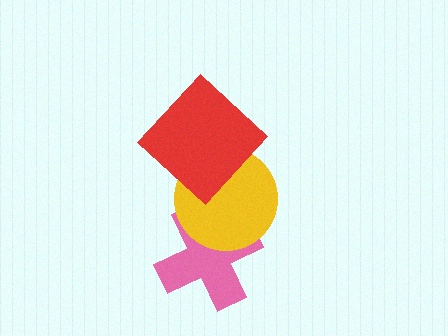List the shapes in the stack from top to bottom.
From top to bottom: the red diamond, the yellow circle, the pink cross.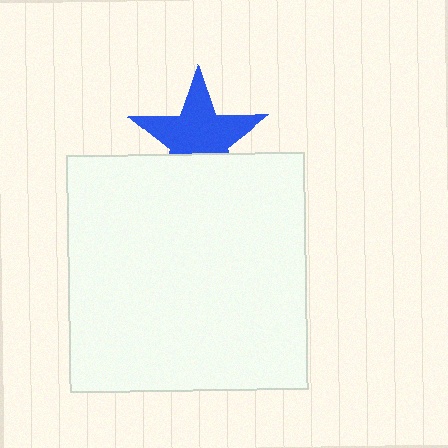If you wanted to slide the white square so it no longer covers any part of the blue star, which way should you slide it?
Slide it down — that is the most direct way to separate the two shapes.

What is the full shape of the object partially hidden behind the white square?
The partially hidden object is a blue star.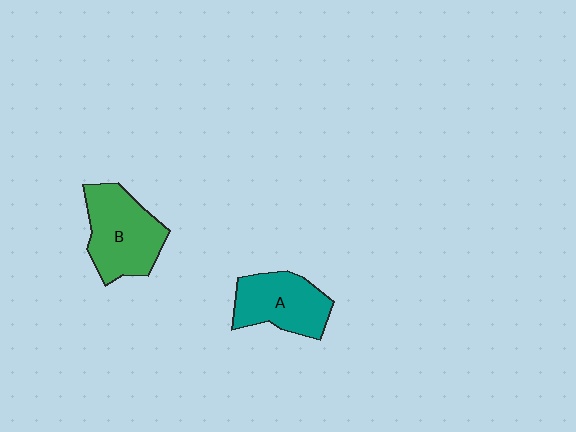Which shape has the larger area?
Shape B (green).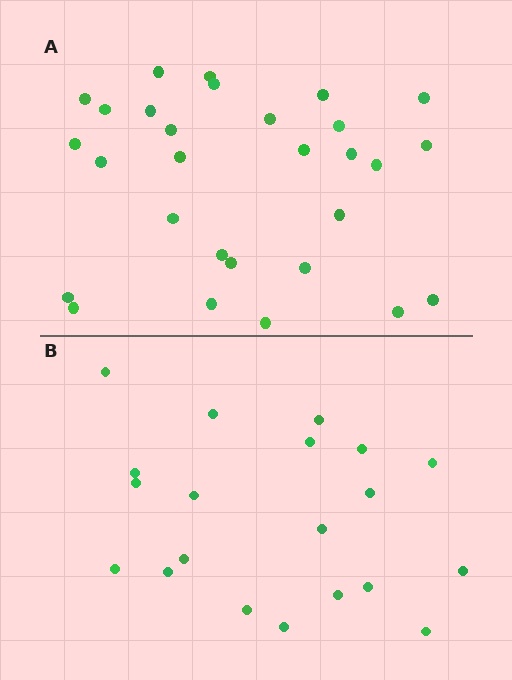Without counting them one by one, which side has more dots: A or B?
Region A (the top region) has more dots.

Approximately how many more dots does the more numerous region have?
Region A has roughly 8 or so more dots than region B.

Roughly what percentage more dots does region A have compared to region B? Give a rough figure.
About 45% more.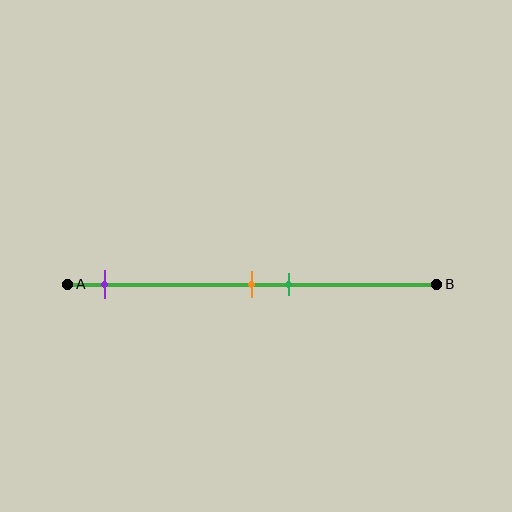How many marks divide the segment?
There are 3 marks dividing the segment.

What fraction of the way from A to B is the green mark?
The green mark is approximately 60% (0.6) of the way from A to B.